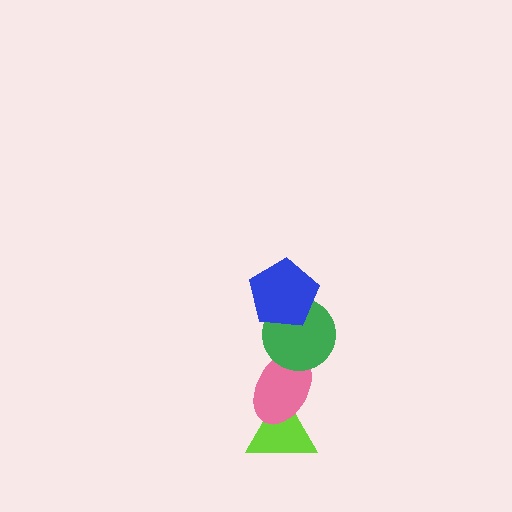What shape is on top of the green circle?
The blue pentagon is on top of the green circle.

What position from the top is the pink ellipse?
The pink ellipse is 3rd from the top.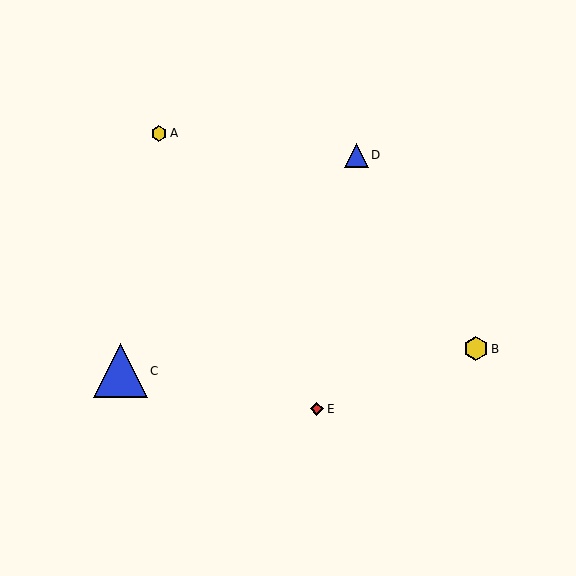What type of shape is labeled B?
Shape B is a yellow hexagon.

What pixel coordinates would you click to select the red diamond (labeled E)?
Click at (317, 409) to select the red diamond E.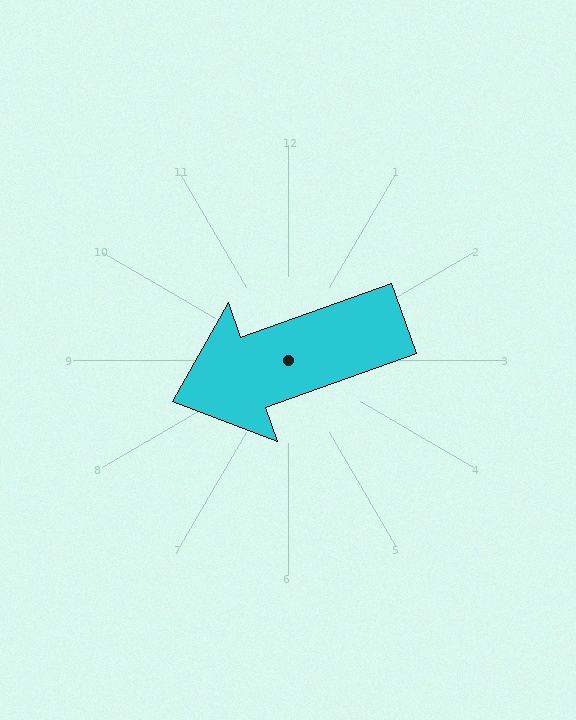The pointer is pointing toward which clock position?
Roughly 8 o'clock.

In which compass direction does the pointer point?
West.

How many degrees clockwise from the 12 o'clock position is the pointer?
Approximately 250 degrees.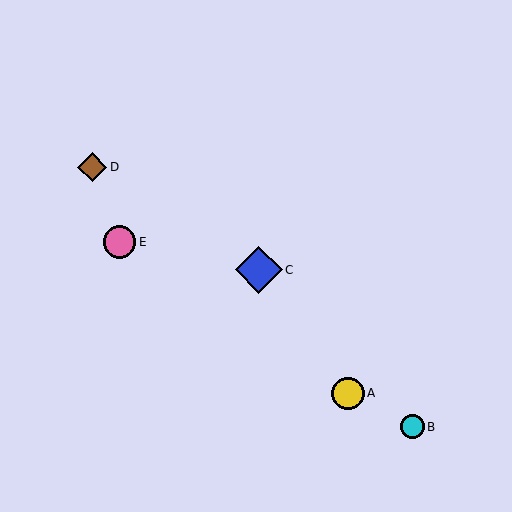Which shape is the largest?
The blue diamond (labeled C) is the largest.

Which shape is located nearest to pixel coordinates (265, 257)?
The blue diamond (labeled C) at (259, 270) is nearest to that location.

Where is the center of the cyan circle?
The center of the cyan circle is at (413, 427).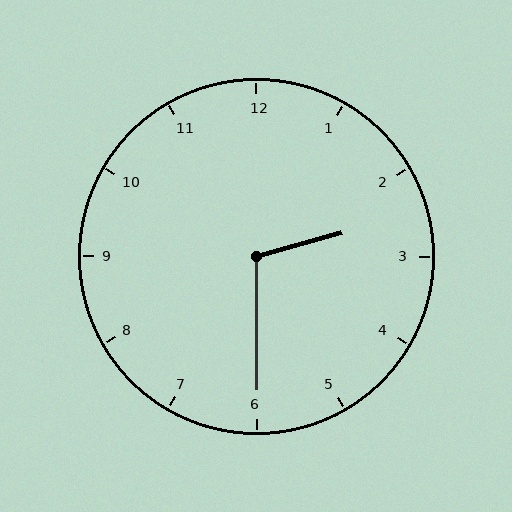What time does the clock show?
2:30.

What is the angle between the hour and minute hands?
Approximately 105 degrees.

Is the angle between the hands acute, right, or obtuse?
It is obtuse.